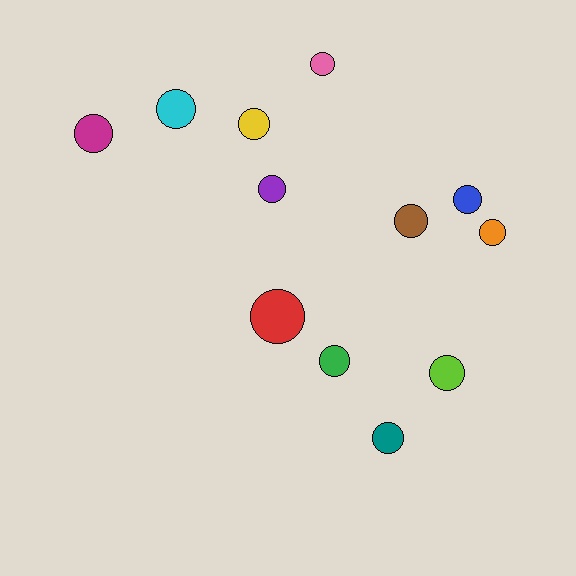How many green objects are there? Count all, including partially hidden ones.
There is 1 green object.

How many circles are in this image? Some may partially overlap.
There are 12 circles.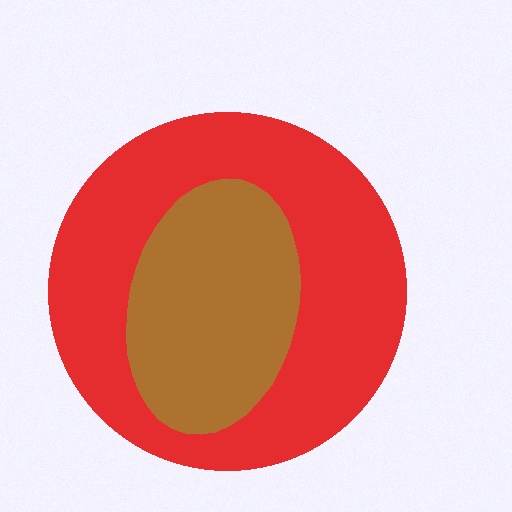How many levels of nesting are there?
2.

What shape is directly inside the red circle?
The brown ellipse.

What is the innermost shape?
The brown ellipse.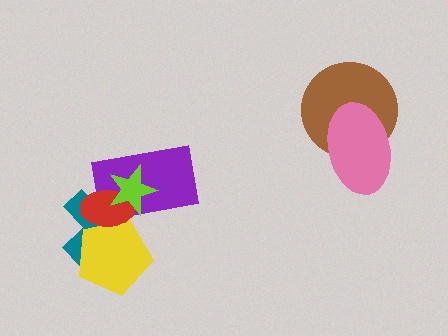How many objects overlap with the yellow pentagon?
3 objects overlap with the yellow pentagon.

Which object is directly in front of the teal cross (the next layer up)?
The yellow pentagon is directly in front of the teal cross.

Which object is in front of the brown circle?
The pink ellipse is in front of the brown circle.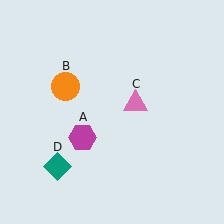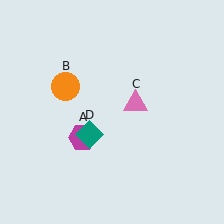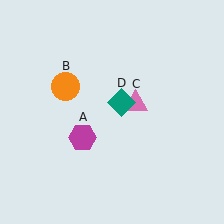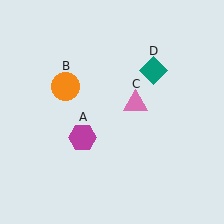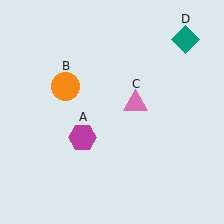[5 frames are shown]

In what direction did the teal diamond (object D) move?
The teal diamond (object D) moved up and to the right.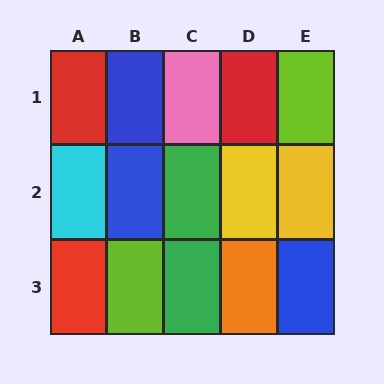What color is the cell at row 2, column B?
Blue.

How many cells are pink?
1 cell is pink.